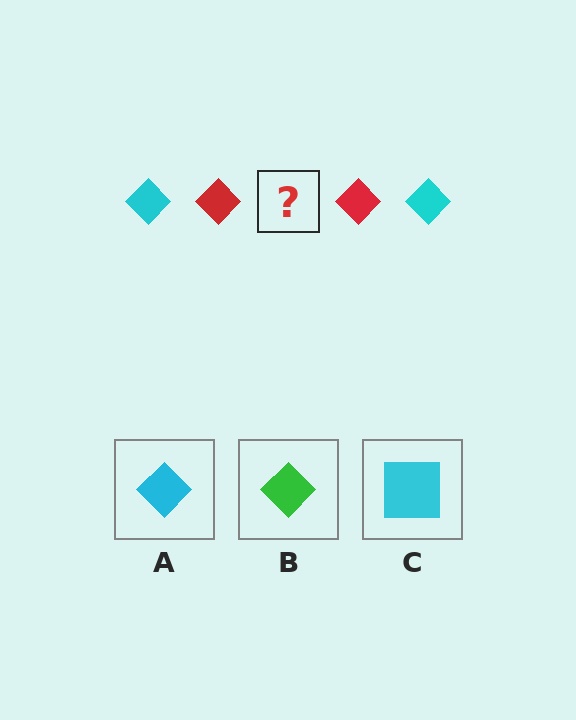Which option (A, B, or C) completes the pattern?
A.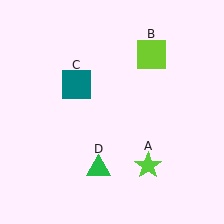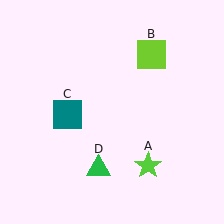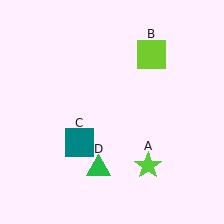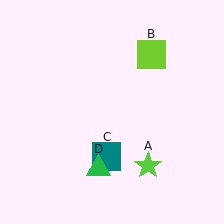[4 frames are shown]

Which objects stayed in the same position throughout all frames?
Lime star (object A) and lime square (object B) and green triangle (object D) remained stationary.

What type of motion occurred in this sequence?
The teal square (object C) rotated counterclockwise around the center of the scene.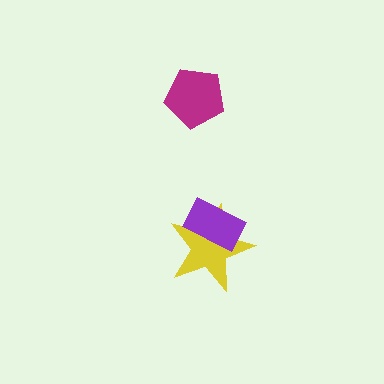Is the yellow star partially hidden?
Yes, it is partially covered by another shape.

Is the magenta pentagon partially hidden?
No, no other shape covers it.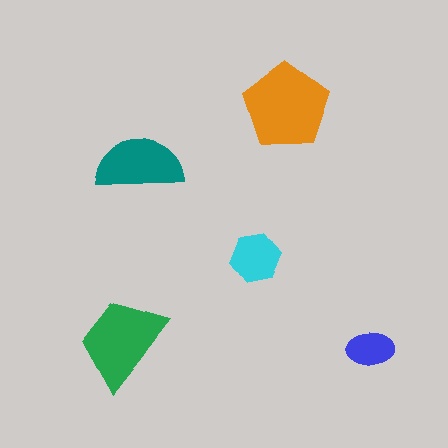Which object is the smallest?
The blue ellipse.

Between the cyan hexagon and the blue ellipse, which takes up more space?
The cyan hexagon.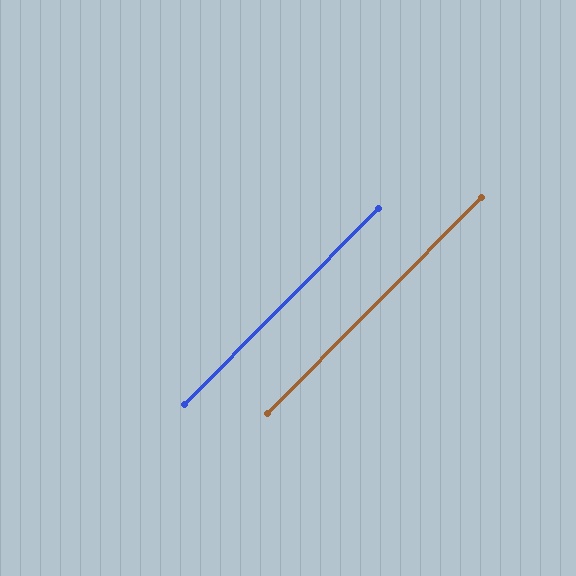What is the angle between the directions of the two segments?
Approximately 0 degrees.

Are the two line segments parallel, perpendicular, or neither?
Parallel — their directions differ by only 0.2°.